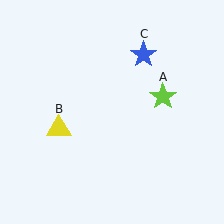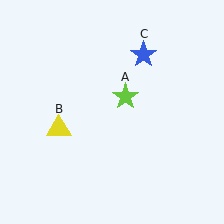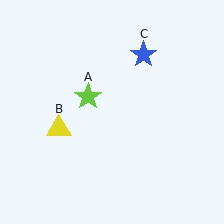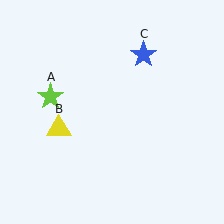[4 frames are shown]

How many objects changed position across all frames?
1 object changed position: lime star (object A).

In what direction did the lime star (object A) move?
The lime star (object A) moved left.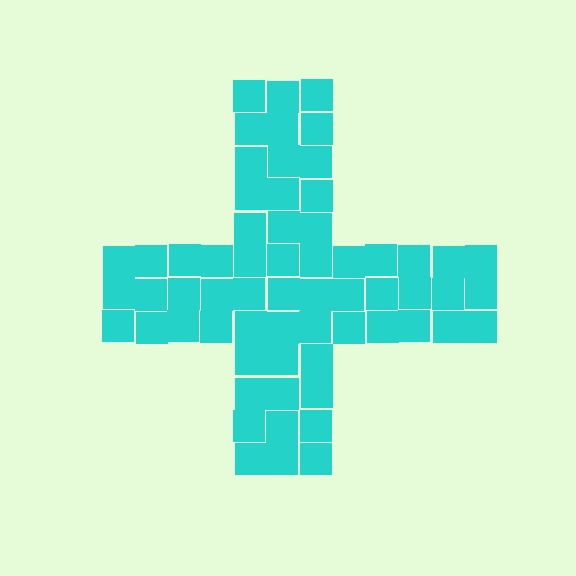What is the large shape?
The large shape is a cross.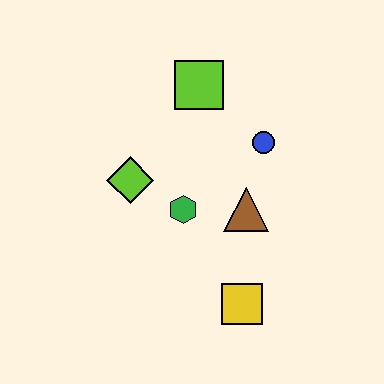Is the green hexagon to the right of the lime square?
No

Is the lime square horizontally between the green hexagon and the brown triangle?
Yes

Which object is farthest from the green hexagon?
The lime square is farthest from the green hexagon.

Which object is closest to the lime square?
The blue circle is closest to the lime square.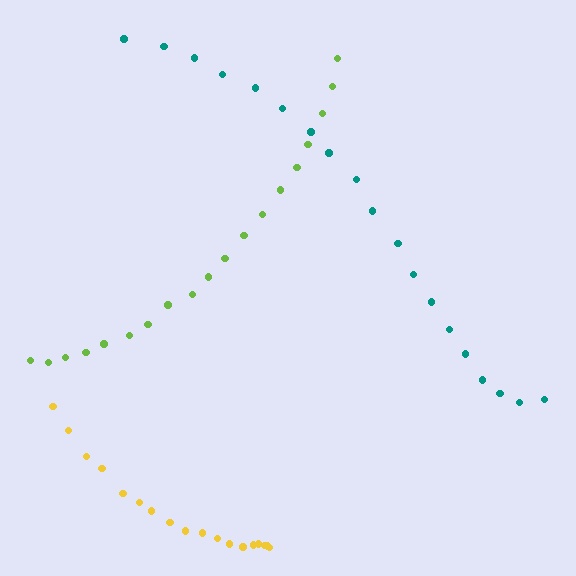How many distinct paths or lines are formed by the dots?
There are 3 distinct paths.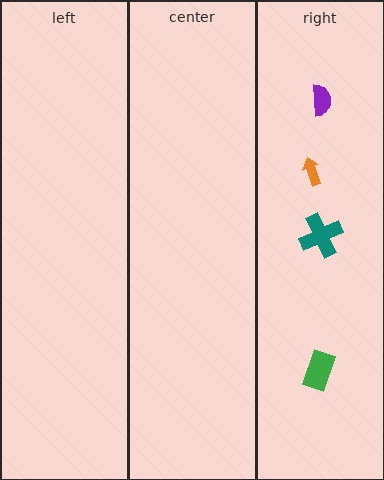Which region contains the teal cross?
The right region.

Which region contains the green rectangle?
The right region.